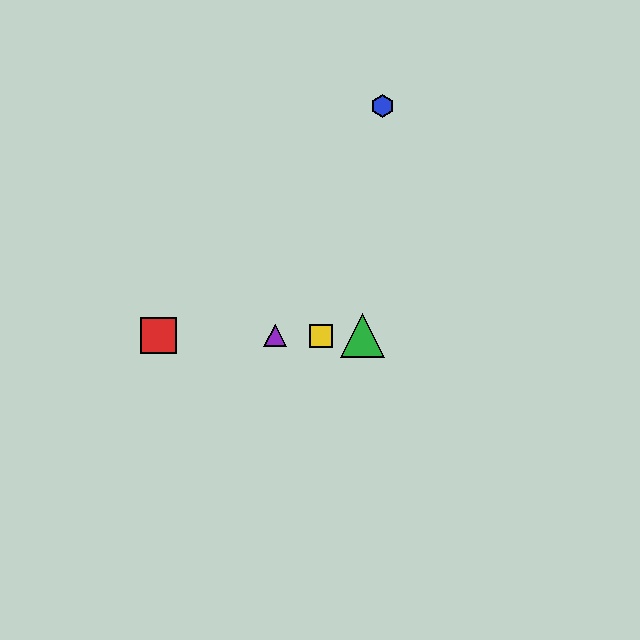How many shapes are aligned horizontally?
4 shapes (the red square, the green triangle, the yellow square, the purple triangle) are aligned horizontally.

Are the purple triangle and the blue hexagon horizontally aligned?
No, the purple triangle is at y≈336 and the blue hexagon is at y≈106.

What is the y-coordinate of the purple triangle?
The purple triangle is at y≈336.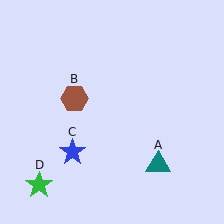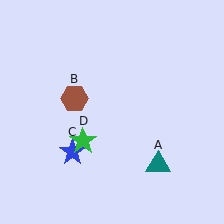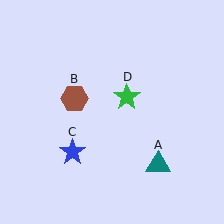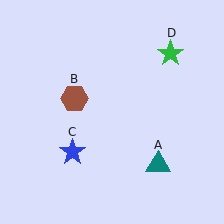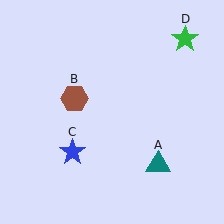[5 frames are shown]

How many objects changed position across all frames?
1 object changed position: green star (object D).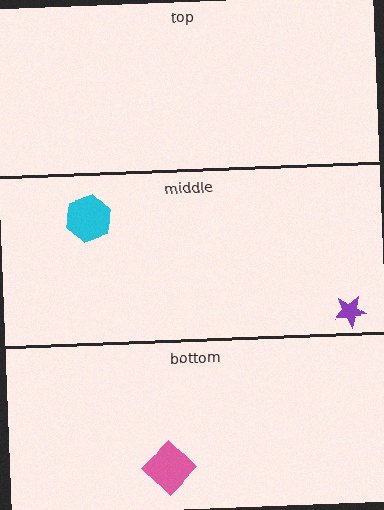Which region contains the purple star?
The middle region.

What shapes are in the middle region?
The purple star, the cyan hexagon.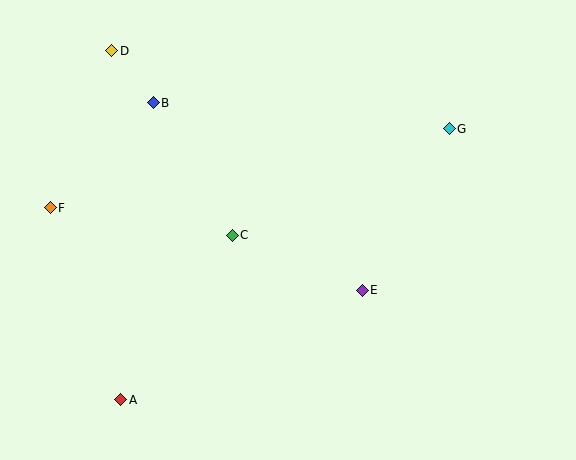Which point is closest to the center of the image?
Point C at (232, 235) is closest to the center.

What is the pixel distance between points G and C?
The distance between G and C is 242 pixels.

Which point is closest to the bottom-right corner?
Point E is closest to the bottom-right corner.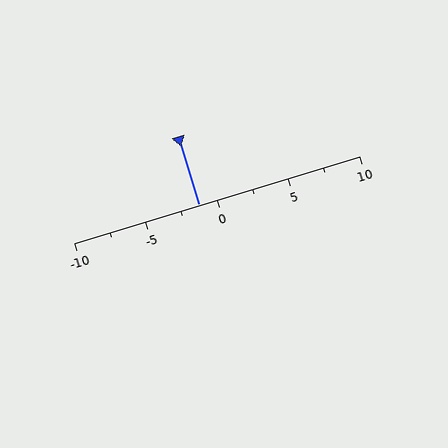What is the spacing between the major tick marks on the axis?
The major ticks are spaced 5 apart.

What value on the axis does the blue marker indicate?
The marker indicates approximately -1.2.